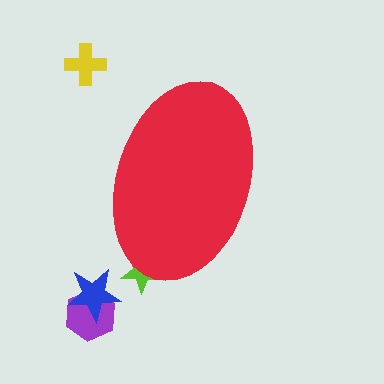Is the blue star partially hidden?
No, the blue star is fully visible.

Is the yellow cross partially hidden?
No, the yellow cross is fully visible.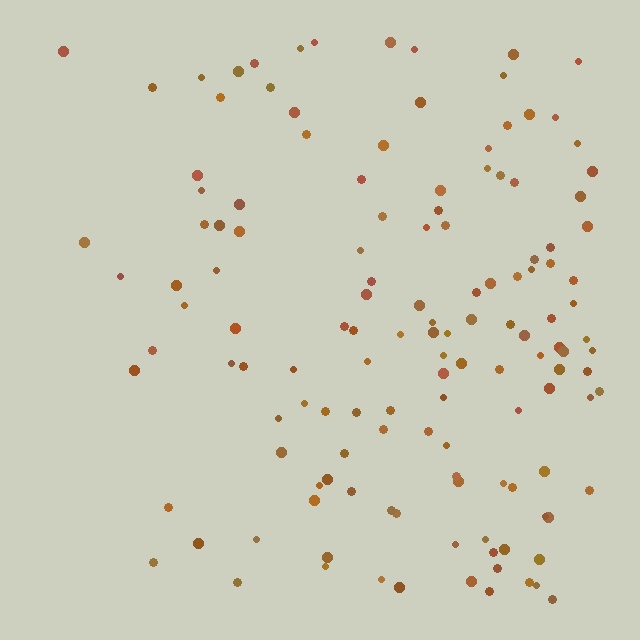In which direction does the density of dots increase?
From left to right, with the right side densest.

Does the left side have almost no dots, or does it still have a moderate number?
Still a moderate number, just noticeably fewer than the right.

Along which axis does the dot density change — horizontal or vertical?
Horizontal.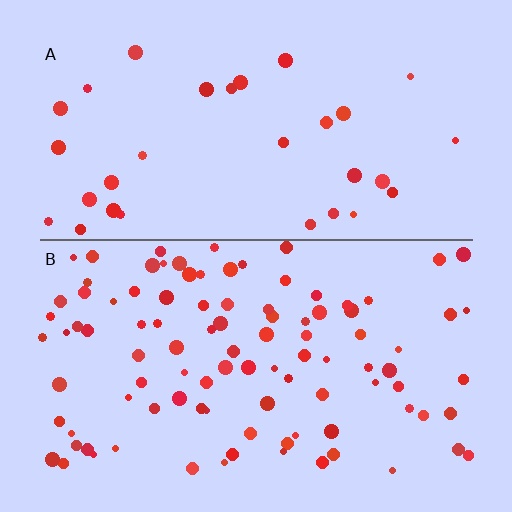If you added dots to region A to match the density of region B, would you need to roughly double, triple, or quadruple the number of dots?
Approximately triple.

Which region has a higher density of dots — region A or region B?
B (the bottom).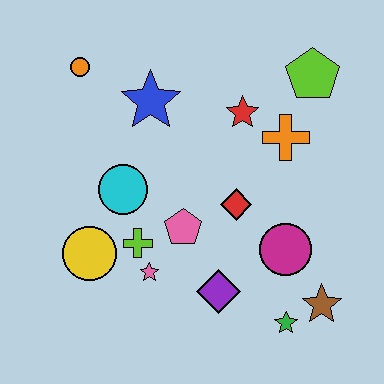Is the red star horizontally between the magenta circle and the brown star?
No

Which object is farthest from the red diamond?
The orange circle is farthest from the red diamond.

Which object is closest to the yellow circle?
The lime cross is closest to the yellow circle.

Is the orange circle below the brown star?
No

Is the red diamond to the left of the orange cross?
Yes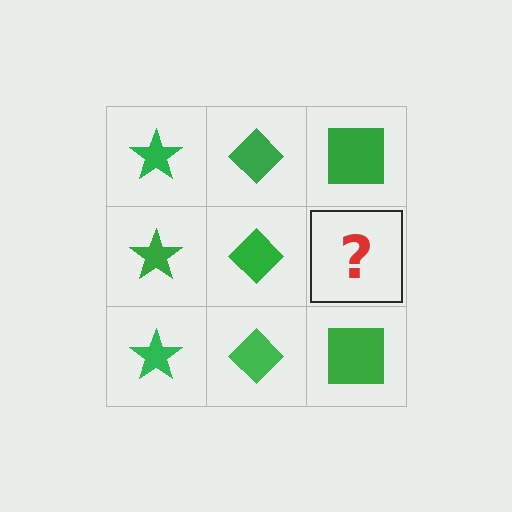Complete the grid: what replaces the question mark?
The question mark should be replaced with a green square.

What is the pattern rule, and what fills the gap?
The rule is that each column has a consistent shape. The gap should be filled with a green square.